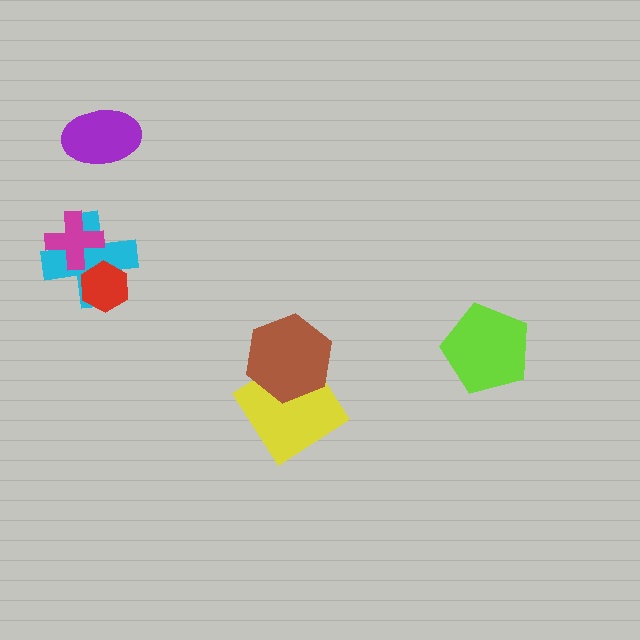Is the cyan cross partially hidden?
Yes, it is partially covered by another shape.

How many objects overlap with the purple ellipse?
0 objects overlap with the purple ellipse.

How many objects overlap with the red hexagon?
1 object overlaps with the red hexagon.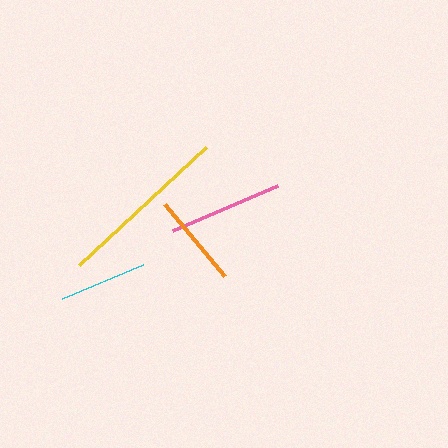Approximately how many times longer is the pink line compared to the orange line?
The pink line is approximately 1.2 times the length of the orange line.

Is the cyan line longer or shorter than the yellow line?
The yellow line is longer than the cyan line.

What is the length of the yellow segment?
The yellow segment is approximately 174 pixels long.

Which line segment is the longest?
The yellow line is the longest at approximately 174 pixels.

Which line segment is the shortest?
The cyan line is the shortest at approximately 87 pixels.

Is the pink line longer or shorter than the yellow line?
The yellow line is longer than the pink line.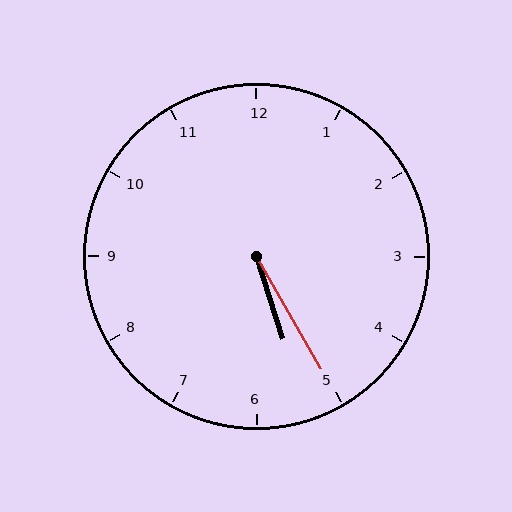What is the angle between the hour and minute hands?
Approximately 12 degrees.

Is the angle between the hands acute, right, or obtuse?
It is acute.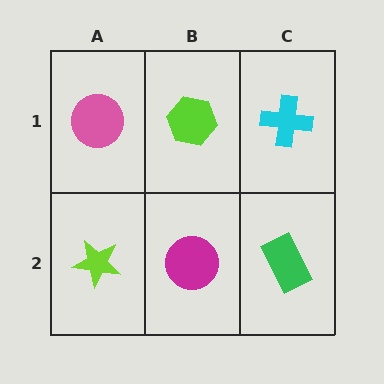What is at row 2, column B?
A magenta circle.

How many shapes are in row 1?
3 shapes.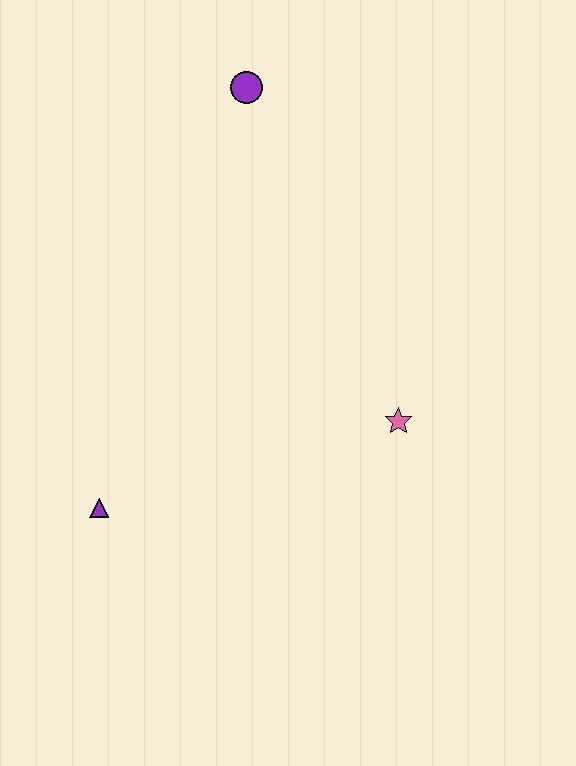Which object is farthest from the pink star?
The purple circle is farthest from the pink star.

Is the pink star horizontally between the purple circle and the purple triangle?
No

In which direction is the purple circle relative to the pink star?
The purple circle is above the pink star.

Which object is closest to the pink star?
The purple triangle is closest to the pink star.